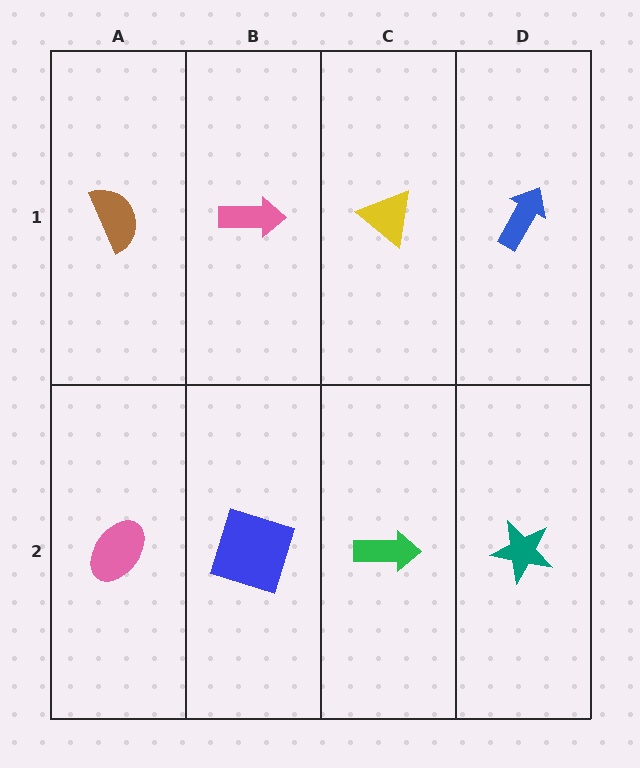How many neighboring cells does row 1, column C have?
3.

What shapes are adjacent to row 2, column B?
A pink arrow (row 1, column B), a pink ellipse (row 2, column A), a green arrow (row 2, column C).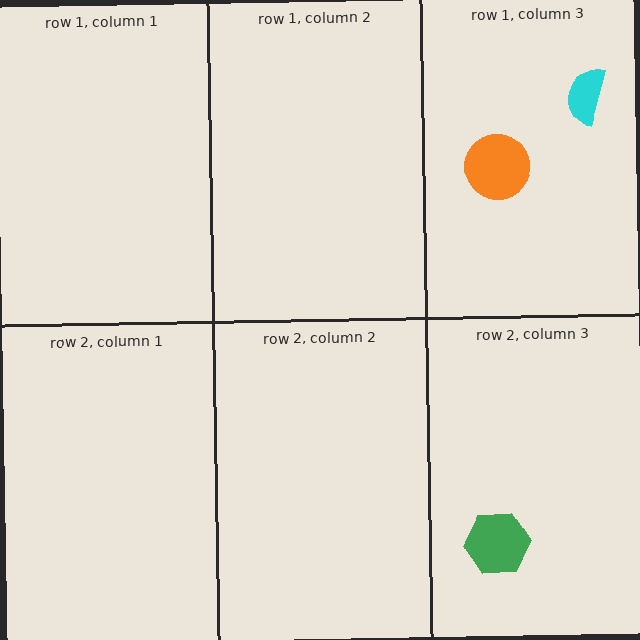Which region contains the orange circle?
The row 1, column 3 region.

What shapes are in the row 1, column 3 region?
The cyan semicircle, the orange circle.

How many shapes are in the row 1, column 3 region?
2.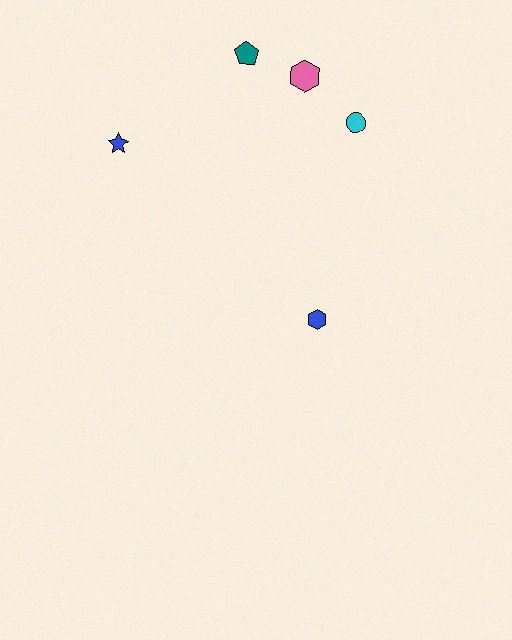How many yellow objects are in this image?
There are no yellow objects.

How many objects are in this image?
There are 5 objects.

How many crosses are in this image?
There are no crosses.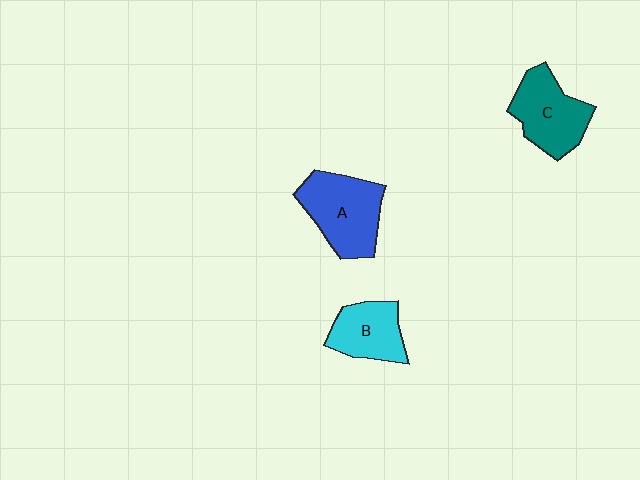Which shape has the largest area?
Shape A (blue).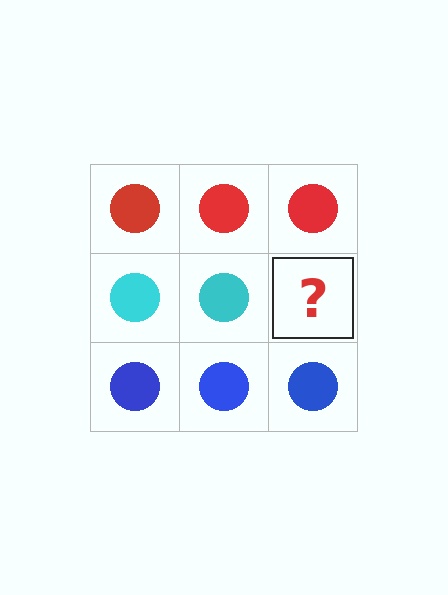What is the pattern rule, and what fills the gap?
The rule is that each row has a consistent color. The gap should be filled with a cyan circle.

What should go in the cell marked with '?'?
The missing cell should contain a cyan circle.